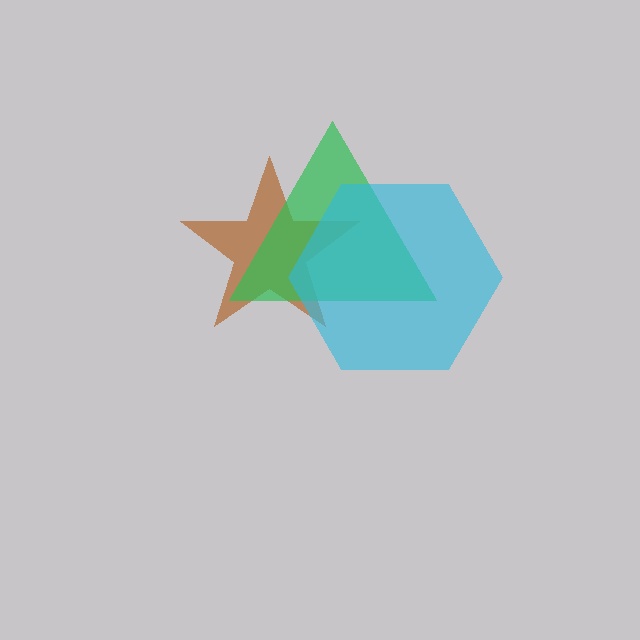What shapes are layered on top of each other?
The layered shapes are: a brown star, a green triangle, a cyan hexagon.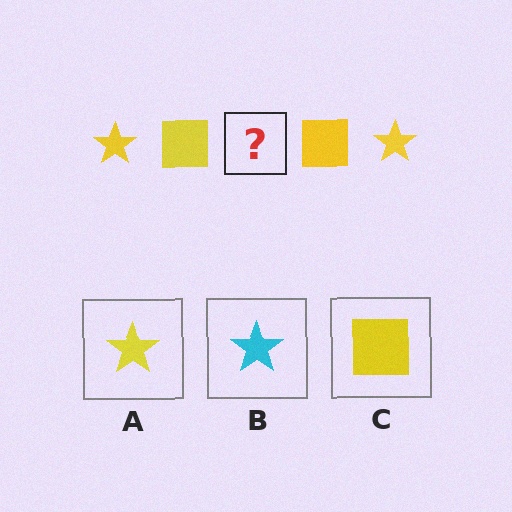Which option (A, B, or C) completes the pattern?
A.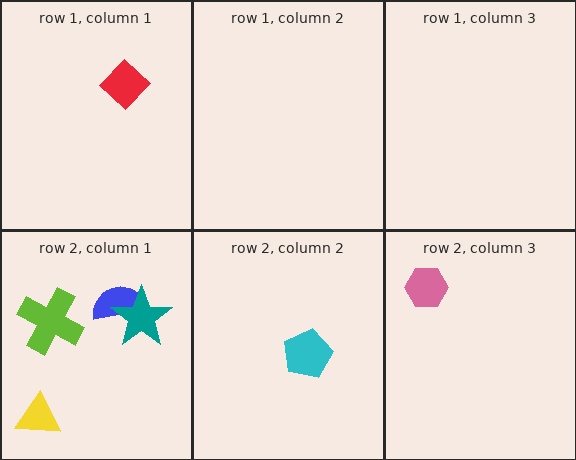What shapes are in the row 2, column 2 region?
The cyan pentagon.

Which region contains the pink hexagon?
The row 2, column 3 region.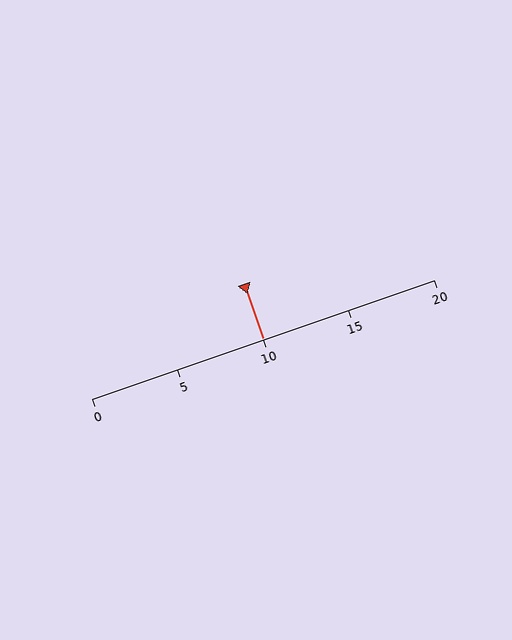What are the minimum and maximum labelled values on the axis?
The axis runs from 0 to 20.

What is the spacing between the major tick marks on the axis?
The major ticks are spaced 5 apart.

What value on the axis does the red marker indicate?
The marker indicates approximately 10.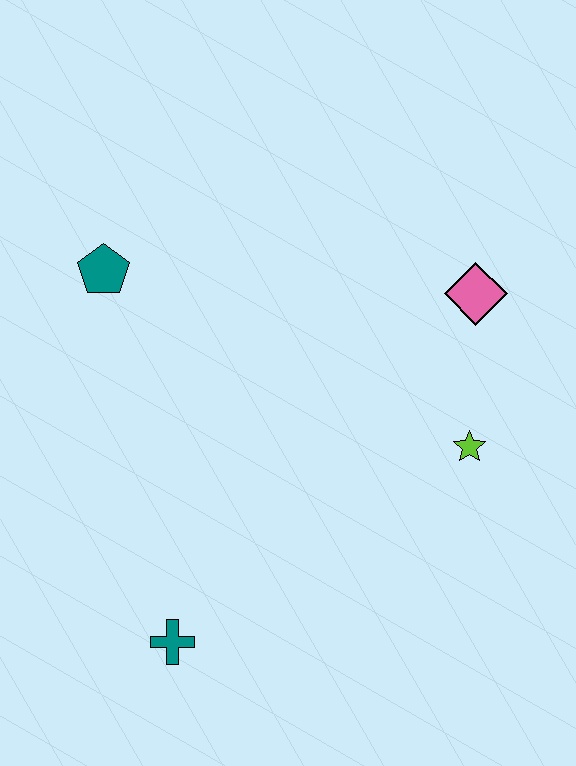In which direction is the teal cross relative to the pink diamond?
The teal cross is below the pink diamond.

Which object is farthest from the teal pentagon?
The lime star is farthest from the teal pentagon.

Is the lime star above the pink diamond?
No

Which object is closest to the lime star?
The pink diamond is closest to the lime star.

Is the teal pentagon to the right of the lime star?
No